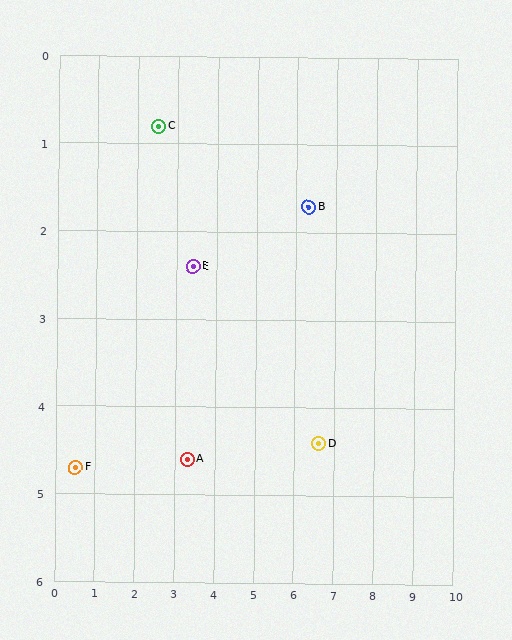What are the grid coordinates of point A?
Point A is at approximately (3.3, 4.6).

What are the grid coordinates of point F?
Point F is at approximately (0.5, 4.7).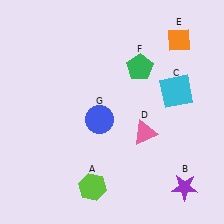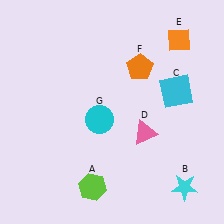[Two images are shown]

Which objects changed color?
B changed from purple to cyan. F changed from green to orange. G changed from blue to cyan.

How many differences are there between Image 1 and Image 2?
There are 3 differences between the two images.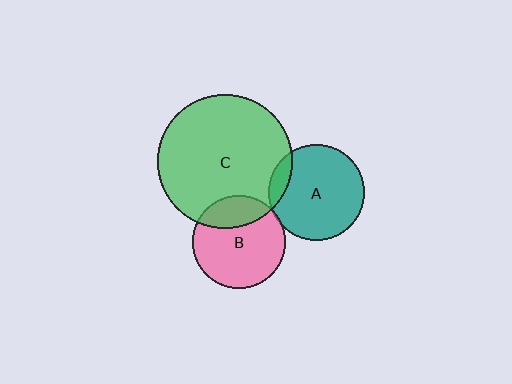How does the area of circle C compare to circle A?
Approximately 2.0 times.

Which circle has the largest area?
Circle C (green).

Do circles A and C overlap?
Yes.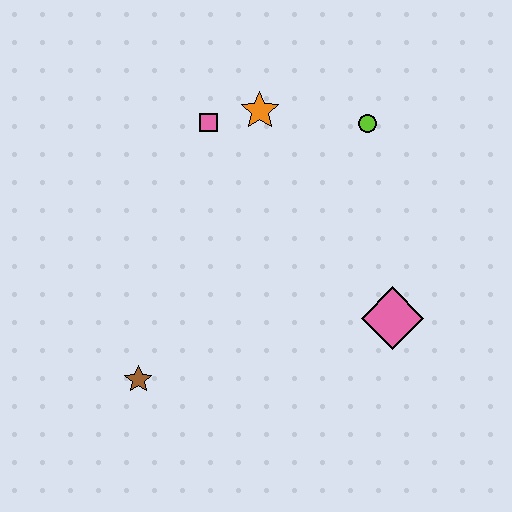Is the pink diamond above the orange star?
No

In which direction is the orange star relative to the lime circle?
The orange star is to the left of the lime circle.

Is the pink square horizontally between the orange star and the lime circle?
No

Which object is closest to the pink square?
The orange star is closest to the pink square.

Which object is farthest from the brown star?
The lime circle is farthest from the brown star.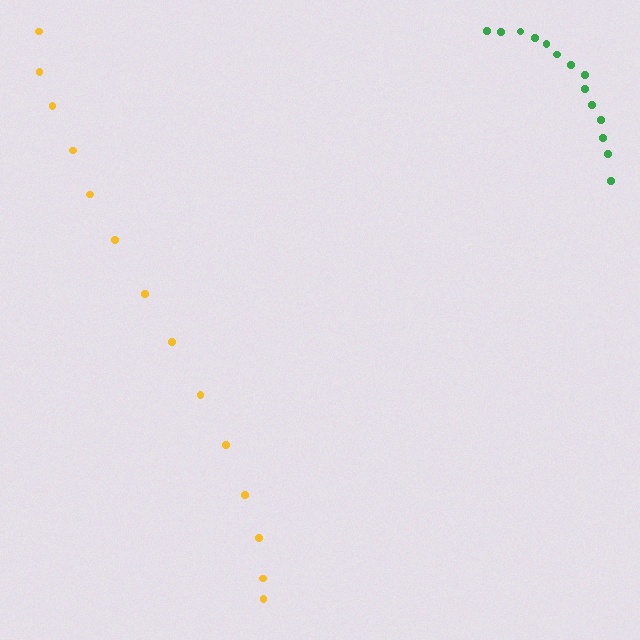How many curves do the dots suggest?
There are 2 distinct paths.